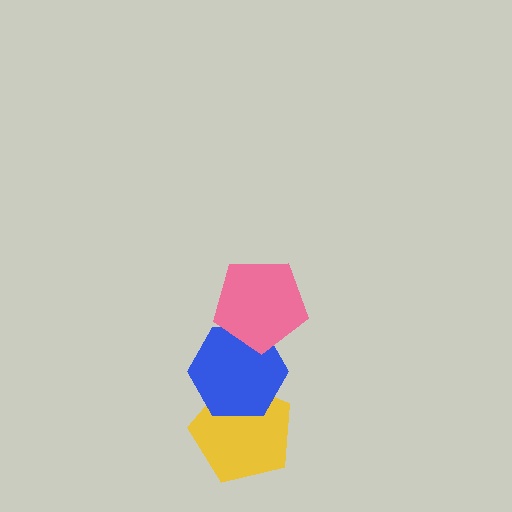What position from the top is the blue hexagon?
The blue hexagon is 2nd from the top.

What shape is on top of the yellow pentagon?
The blue hexagon is on top of the yellow pentagon.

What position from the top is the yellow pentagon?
The yellow pentagon is 3rd from the top.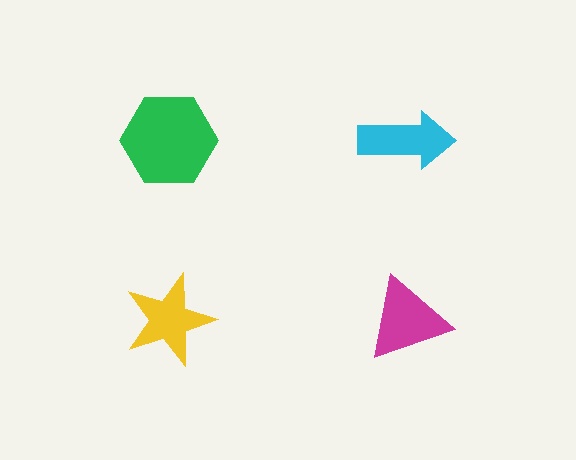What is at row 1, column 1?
A green hexagon.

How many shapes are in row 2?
2 shapes.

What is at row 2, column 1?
A yellow star.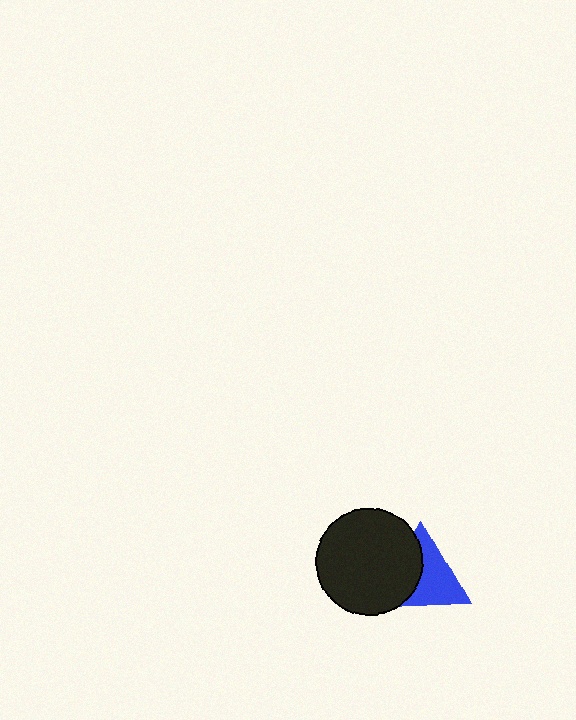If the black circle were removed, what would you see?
You would see the complete blue triangle.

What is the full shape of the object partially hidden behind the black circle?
The partially hidden object is a blue triangle.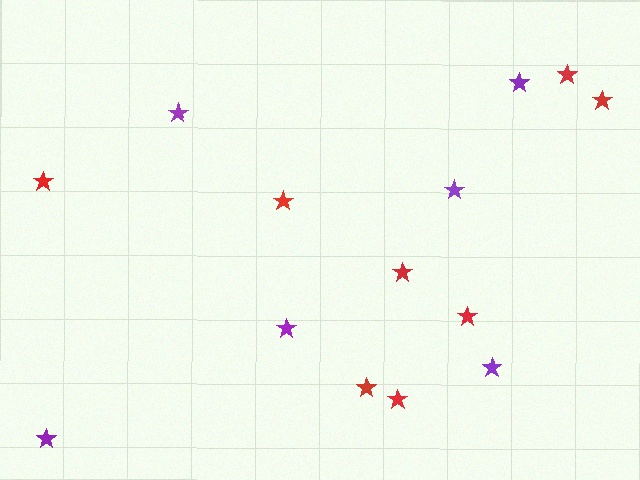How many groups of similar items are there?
There are 2 groups: one group of purple stars (6) and one group of red stars (8).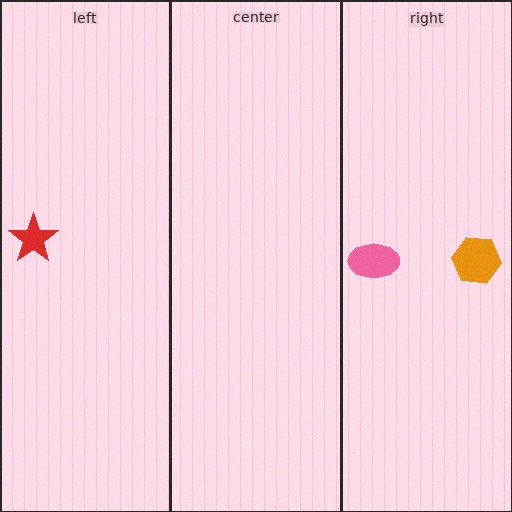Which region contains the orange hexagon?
The right region.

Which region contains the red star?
The left region.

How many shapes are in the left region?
1.